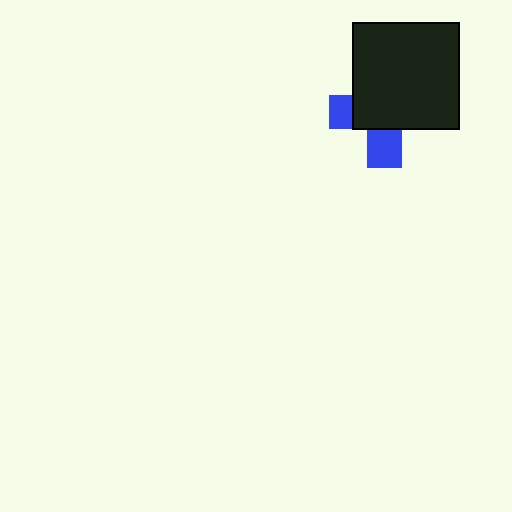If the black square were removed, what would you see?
You would see the complete blue cross.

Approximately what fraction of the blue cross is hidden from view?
Roughly 68% of the blue cross is hidden behind the black square.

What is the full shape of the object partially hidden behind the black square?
The partially hidden object is a blue cross.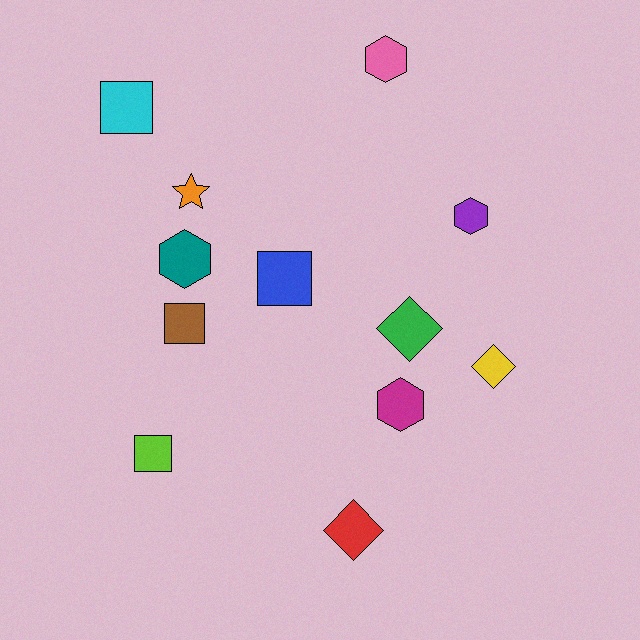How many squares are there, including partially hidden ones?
There are 4 squares.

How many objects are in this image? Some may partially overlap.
There are 12 objects.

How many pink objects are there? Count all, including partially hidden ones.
There is 1 pink object.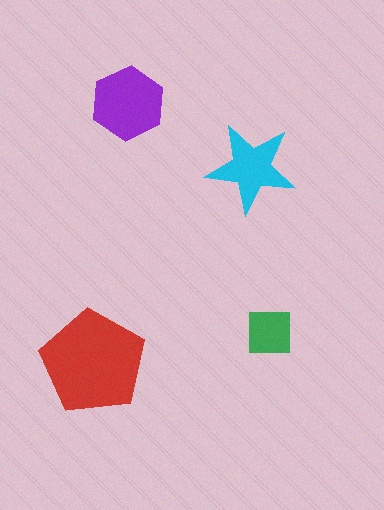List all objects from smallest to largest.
The green square, the cyan star, the purple hexagon, the red pentagon.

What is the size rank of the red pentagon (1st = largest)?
1st.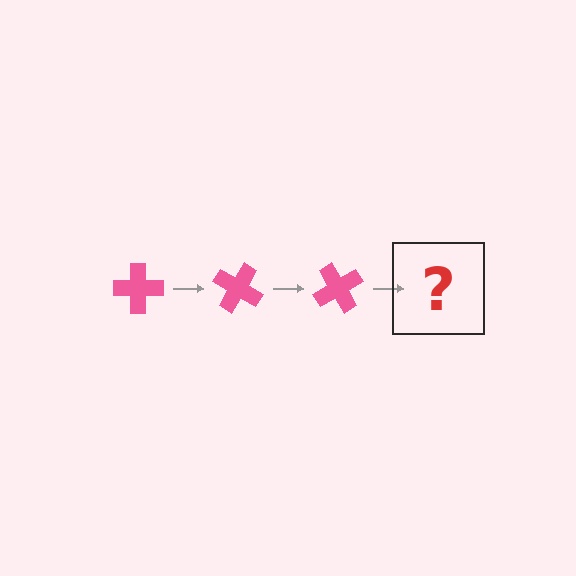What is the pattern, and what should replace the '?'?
The pattern is that the cross rotates 30 degrees each step. The '?' should be a pink cross rotated 90 degrees.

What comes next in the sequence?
The next element should be a pink cross rotated 90 degrees.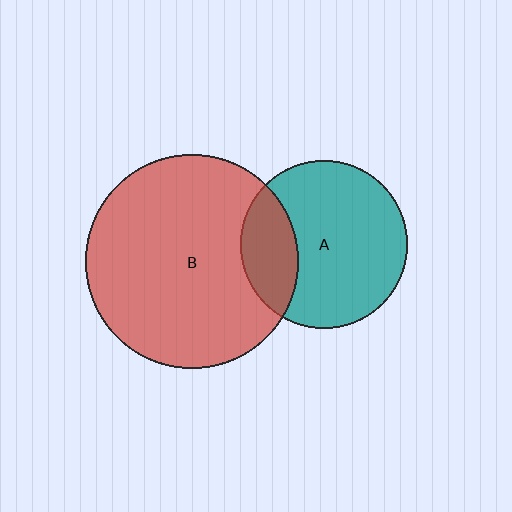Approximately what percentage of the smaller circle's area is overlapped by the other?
Approximately 25%.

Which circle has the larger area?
Circle B (red).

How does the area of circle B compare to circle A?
Approximately 1.6 times.